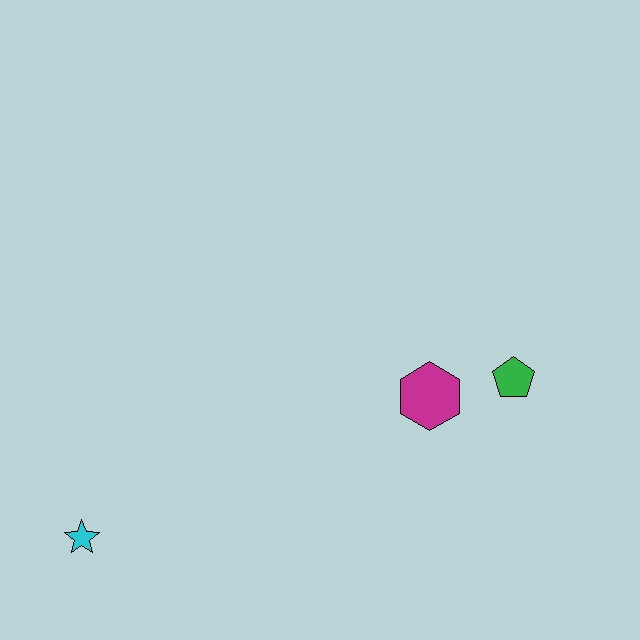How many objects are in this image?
There are 3 objects.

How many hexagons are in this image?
There is 1 hexagon.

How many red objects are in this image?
There are no red objects.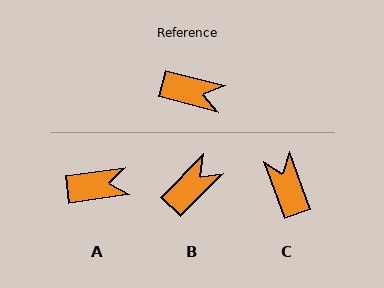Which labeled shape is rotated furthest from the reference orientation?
C, about 125 degrees away.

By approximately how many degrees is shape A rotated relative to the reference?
Approximately 23 degrees counter-clockwise.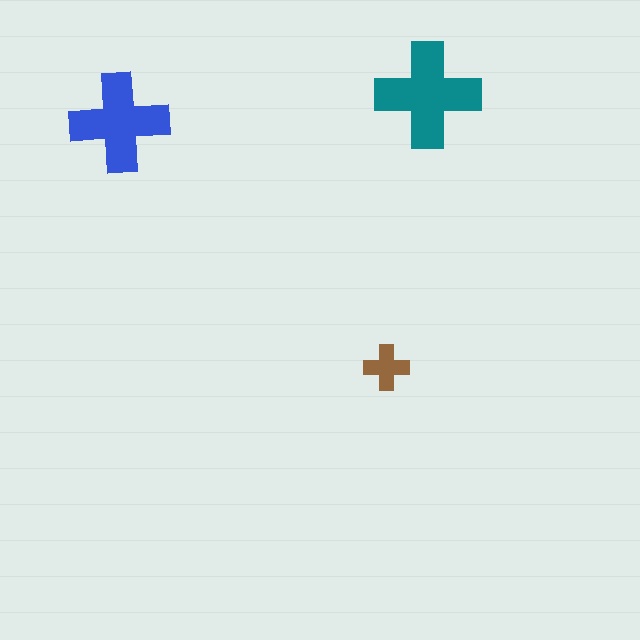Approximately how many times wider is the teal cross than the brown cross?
About 2.5 times wider.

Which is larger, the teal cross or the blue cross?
The teal one.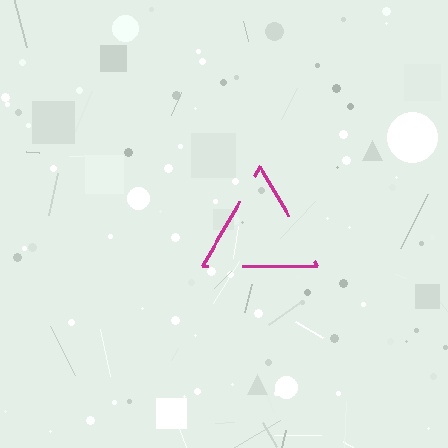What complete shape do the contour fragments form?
The contour fragments form a triangle.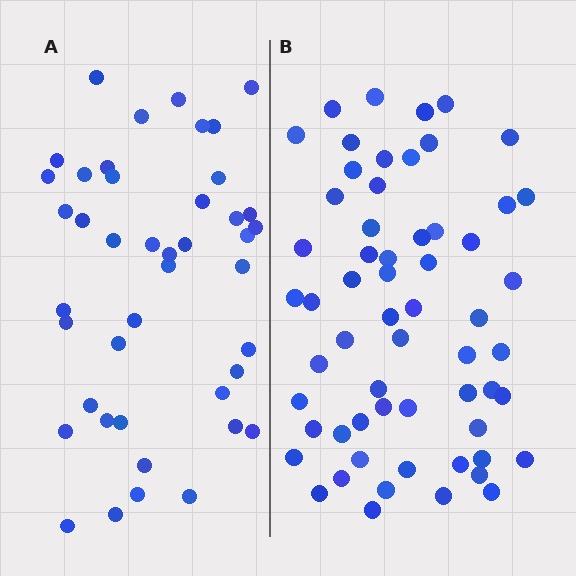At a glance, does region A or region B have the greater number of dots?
Region B (the right region) has more dots.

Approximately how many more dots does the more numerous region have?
Region B has approximately 15 more dots than region A.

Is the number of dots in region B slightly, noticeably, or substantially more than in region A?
Region B has noticeably more, but not dramatically so. The ratio is roughly 1.4 to 1.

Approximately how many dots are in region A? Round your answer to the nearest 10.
About 40 dots. (The exact count is 43, which rounds to 40.)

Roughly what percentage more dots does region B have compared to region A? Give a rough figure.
About 40% more.